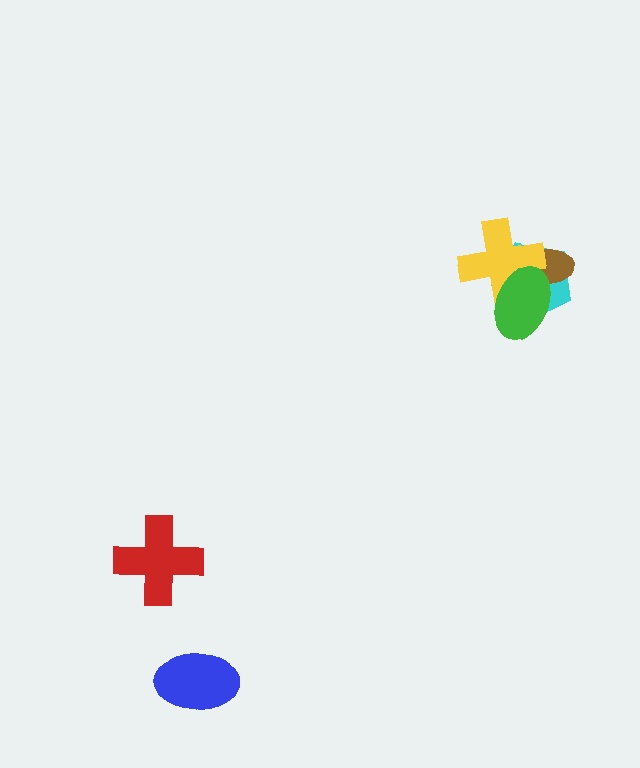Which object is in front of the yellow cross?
The green ellipse is in front of the yellow cross.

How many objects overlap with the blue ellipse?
0 objects overlap with the blue ellipse.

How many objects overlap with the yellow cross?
3 objects overlap with the yellow cross.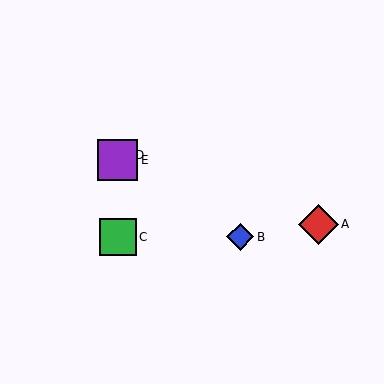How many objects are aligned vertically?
3 objects (C, D, E) are aligned vertically.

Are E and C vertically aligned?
Yes, both are at x≈118.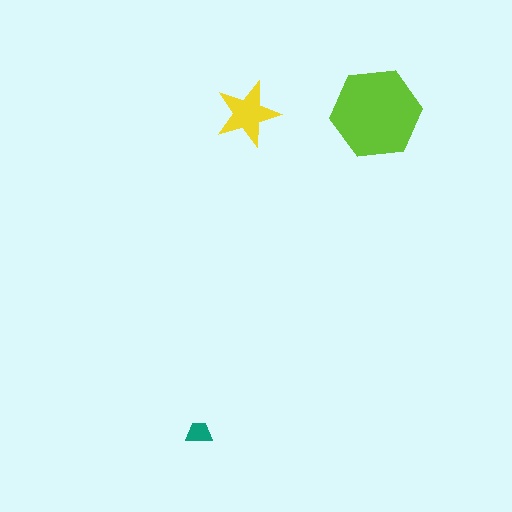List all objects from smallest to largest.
The teal trapezoid, the yellow star, the lime hexagon.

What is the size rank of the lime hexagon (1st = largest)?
1st.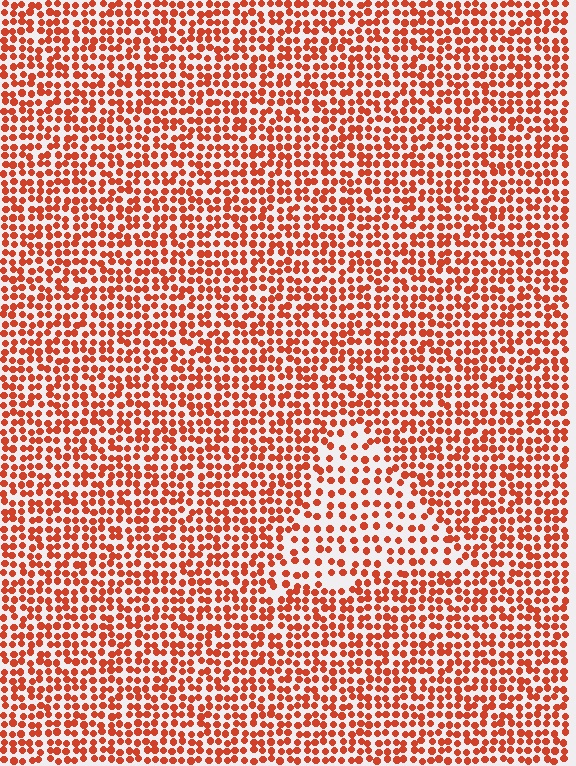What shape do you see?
I see a triangle.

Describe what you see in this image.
The image contains small red elements arranged at two different densities. A triangle-shaped region is visible where the elements are less densely packed than the surrounding area.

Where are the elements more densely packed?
The elements are more densely packed outside the triangle boundary.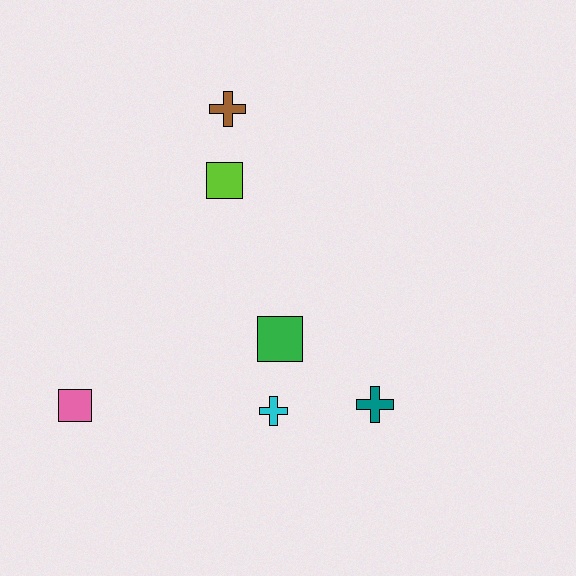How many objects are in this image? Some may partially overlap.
There are 6 objects.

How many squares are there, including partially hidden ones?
There are 3 squares.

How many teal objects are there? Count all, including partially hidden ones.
There is 1 teal object.